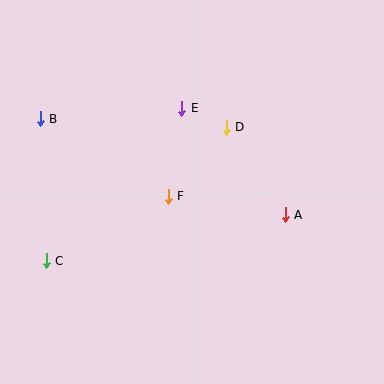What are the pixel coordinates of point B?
Point B is at (40, 119).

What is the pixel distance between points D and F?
The distance between D and F is 90 pixels.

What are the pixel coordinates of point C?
Point C is at (46, 261).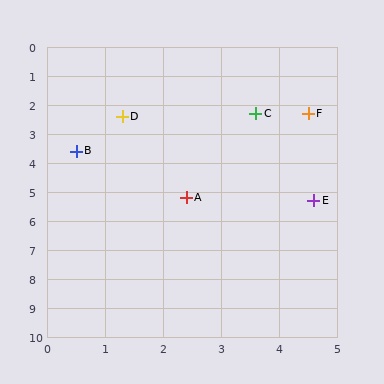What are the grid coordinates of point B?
Point B is at approximately (0.5, 3.6).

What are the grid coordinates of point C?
Point C is at approximately (3.6, 2.3).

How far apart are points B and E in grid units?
Points B and E are about 4.4 grid units apart.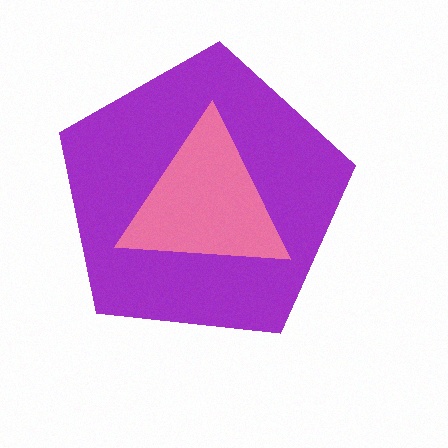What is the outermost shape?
The purple pentagon.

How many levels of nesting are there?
2.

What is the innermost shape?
The pink triangle.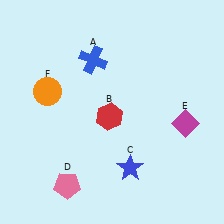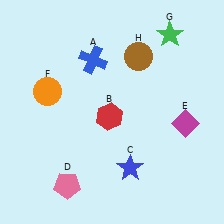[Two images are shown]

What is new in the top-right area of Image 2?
A green star (G) was added in the top-right area of Image 2.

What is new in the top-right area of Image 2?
A brown circle (H) was added in the top-right area of Image 2.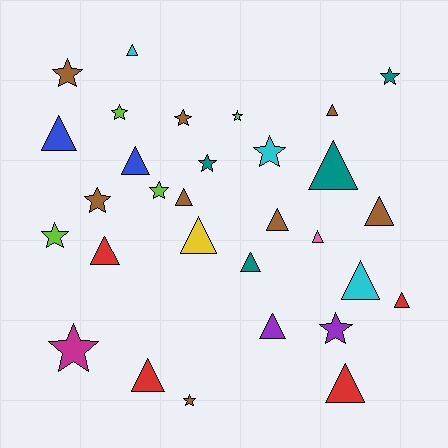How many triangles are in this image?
There are 17 triangles.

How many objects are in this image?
There are 30 objects.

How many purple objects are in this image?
There are 2 purple objects.